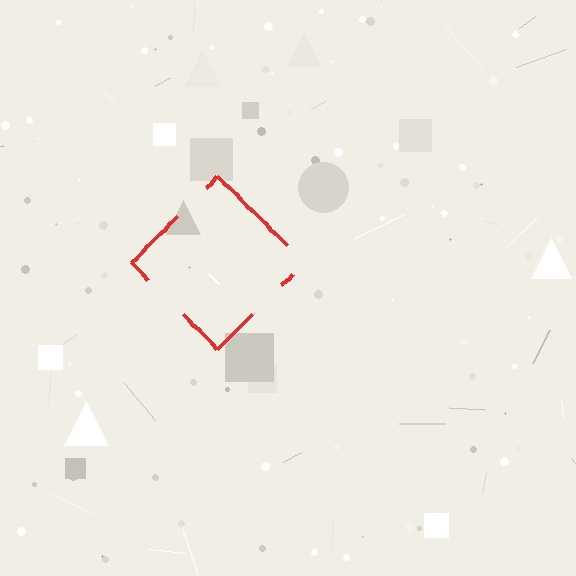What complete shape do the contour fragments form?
The contour fragments form a diamond.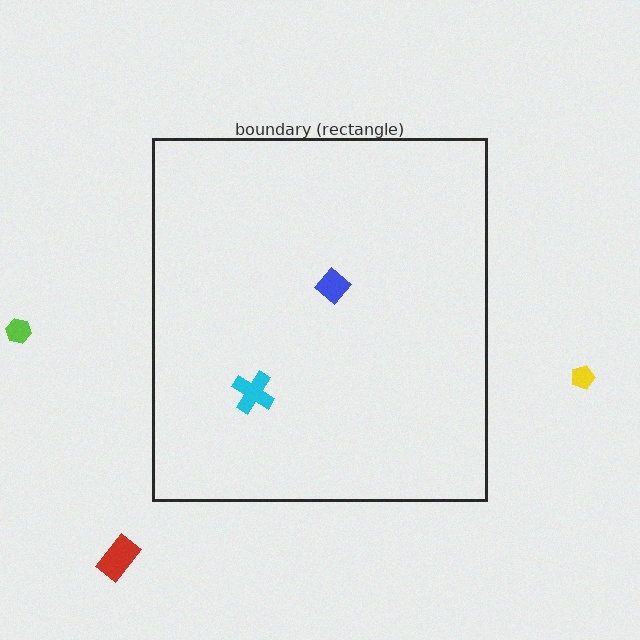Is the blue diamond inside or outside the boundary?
Inside.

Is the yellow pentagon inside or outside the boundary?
Outside.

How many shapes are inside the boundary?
2 inside, 3 outside.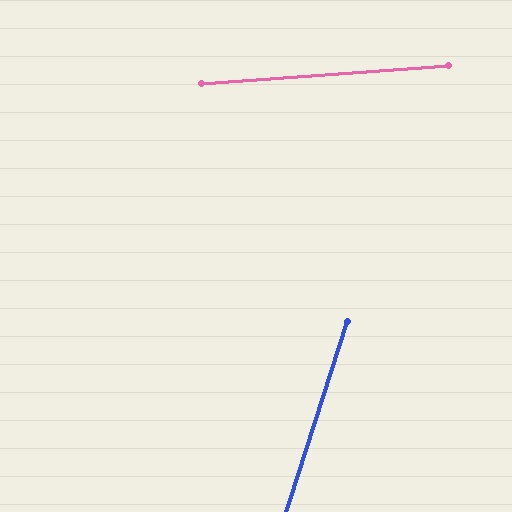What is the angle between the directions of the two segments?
Approximately 68 degrees.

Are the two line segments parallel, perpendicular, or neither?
Neither parallel nor perpendicular — they differ by about 68°.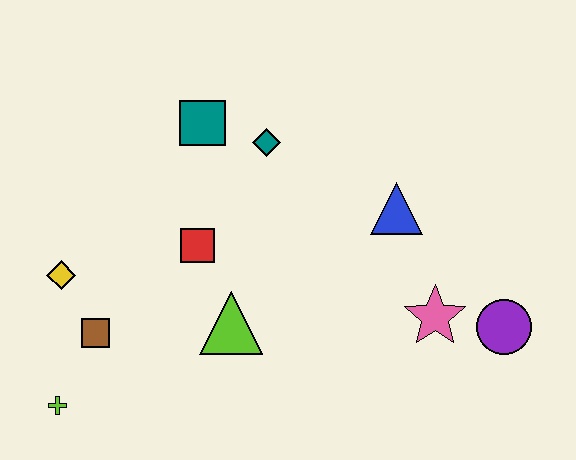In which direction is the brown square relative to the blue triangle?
The brown square is to the left of the blue triangle.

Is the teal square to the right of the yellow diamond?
Yes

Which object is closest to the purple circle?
The pink star is closest to the purple circle.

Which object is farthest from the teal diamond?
The lime cross is farthest from the teal diamond.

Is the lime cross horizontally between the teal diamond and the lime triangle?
No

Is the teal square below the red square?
No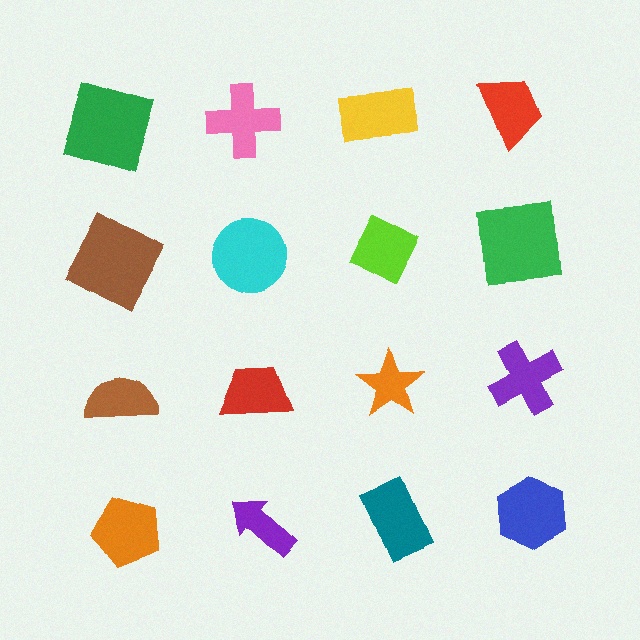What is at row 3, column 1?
A brown semicircle.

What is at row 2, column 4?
A green square.